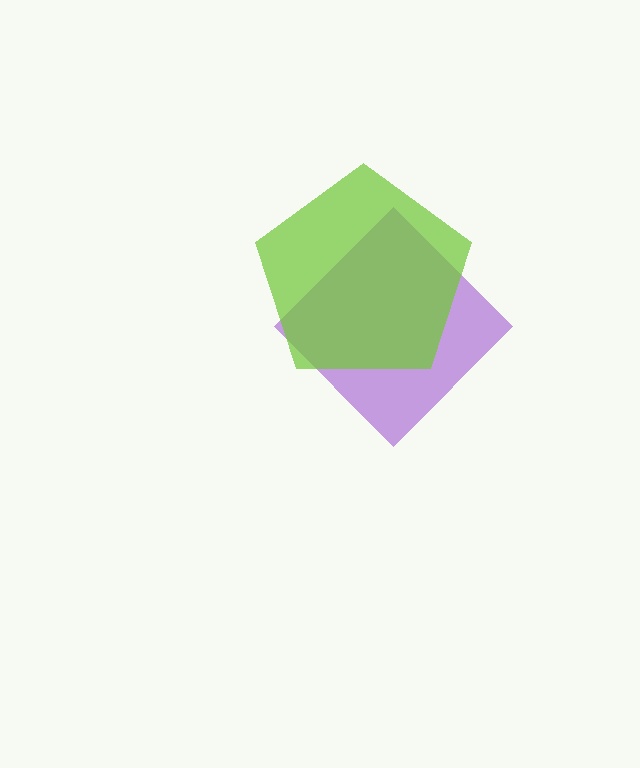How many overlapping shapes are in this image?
There are 2 overlapping shapes in the image.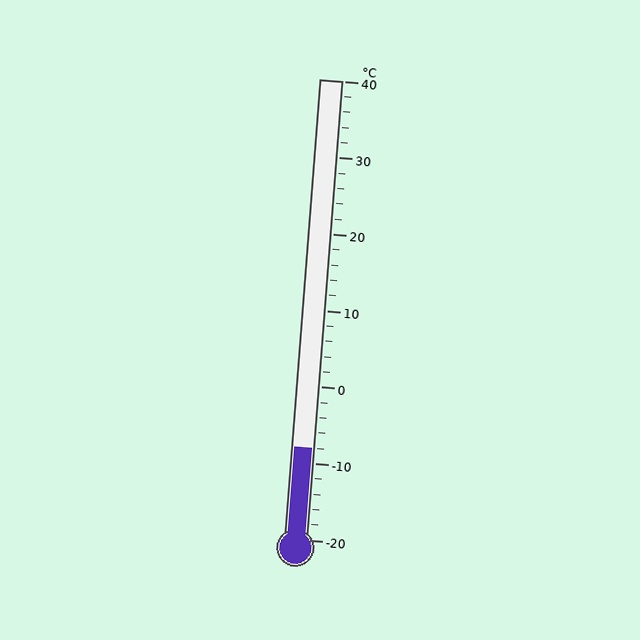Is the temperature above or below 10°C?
The temperature is below 10°C.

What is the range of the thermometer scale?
The thermometer scale ranges from -20°C to 40°C.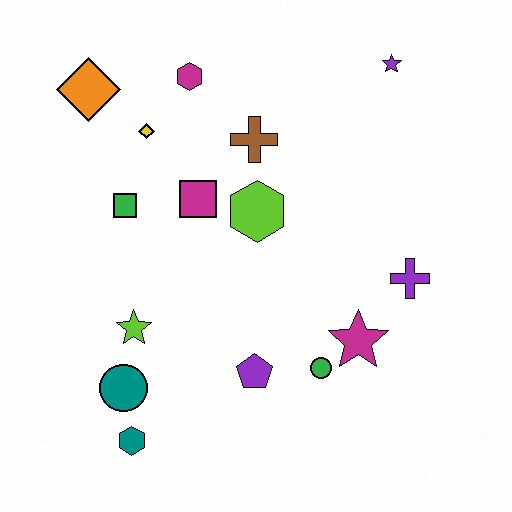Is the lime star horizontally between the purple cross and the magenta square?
No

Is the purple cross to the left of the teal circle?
No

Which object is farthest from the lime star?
The purple star is farthest from the lime star.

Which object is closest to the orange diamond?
The yellow diamond is closest to the orange diamond.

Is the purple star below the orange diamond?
No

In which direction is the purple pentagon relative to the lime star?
The purple pentagon is to the right of the lime star.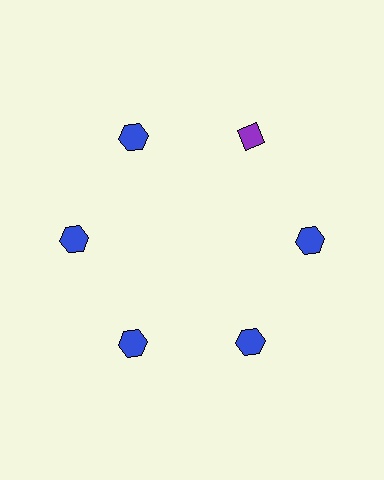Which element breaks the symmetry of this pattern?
The purple diamond at roughly the 1 o'clock position breaks the symmetry. All other shapes are blue hexagons.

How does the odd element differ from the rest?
It differs in both color (purple instead of blue) and shape (diamond instead of hexagon).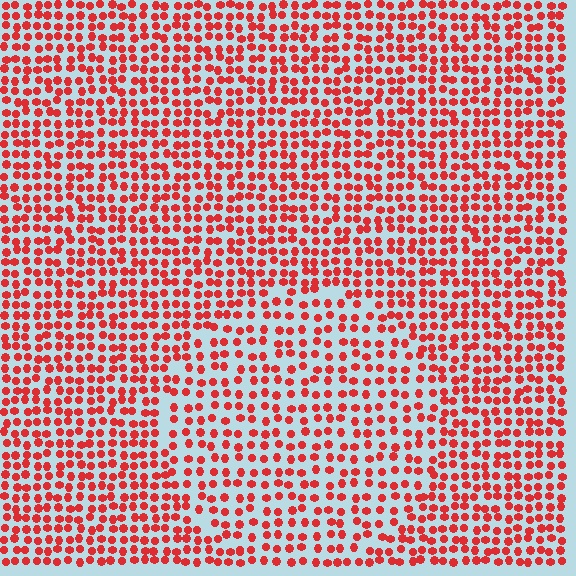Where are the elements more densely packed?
The elements are more densely packed outside the circle boundary.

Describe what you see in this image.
The image contains small red elements arranged at two different densities. A circle-shaped region is visible where the elements are less densely packed than the surrounding area.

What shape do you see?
I see a circle.